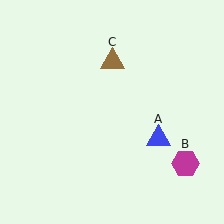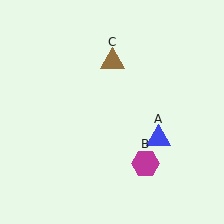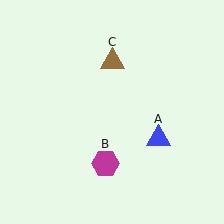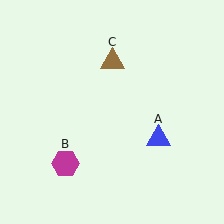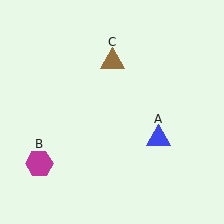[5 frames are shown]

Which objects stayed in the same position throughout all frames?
Blue triangle (object A) and brown triangle (object C) remained stationary.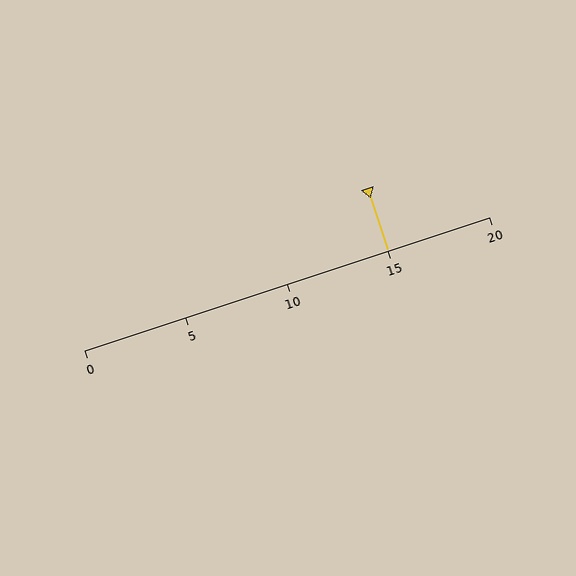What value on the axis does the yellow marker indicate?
The marker indicates approximately 15.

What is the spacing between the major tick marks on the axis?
The major ticks are spaced 5 apart.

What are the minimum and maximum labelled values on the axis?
The axis runs from 0 to 20.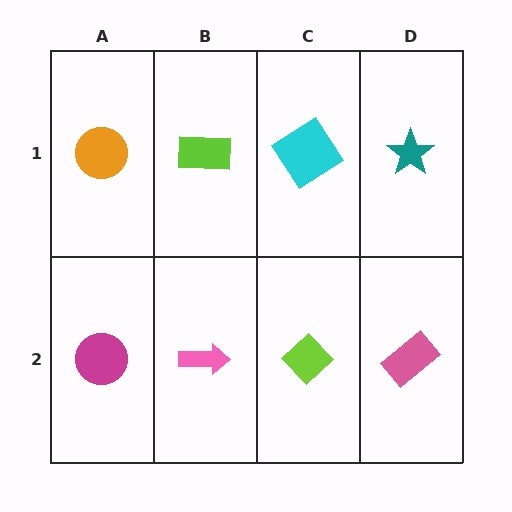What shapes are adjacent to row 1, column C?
A lime diamond (row 2, column C), a lime rectangle (row 1, column B), a teal star (row 1, column D).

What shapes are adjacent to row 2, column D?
A teal star (row 1, column D), a lime diamond (row 2, column C).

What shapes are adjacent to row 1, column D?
A pink rectangle (row 2, column D), a cyan diamond (row 1, column C).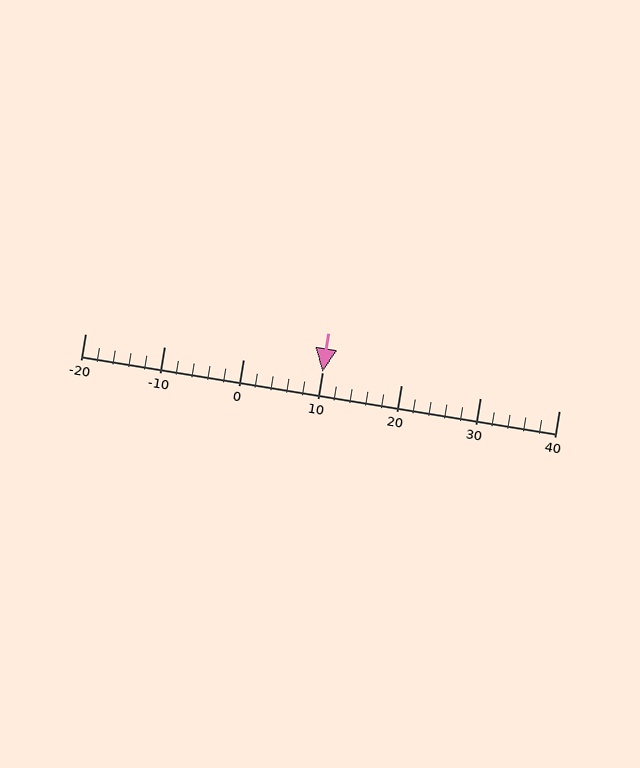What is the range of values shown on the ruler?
The ruler shows values from -20 to 40.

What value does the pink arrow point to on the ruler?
The pink arrow points to approximately 10.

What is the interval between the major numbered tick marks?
The major tick marks are spaced 10 units apart.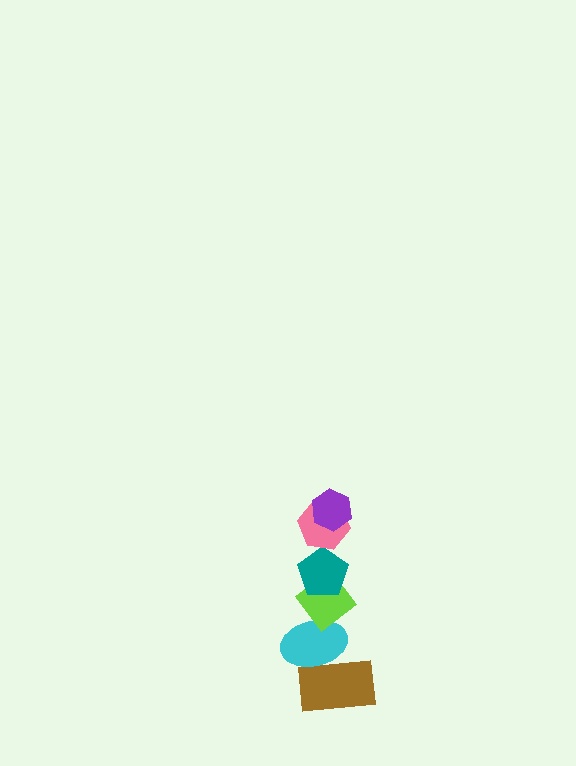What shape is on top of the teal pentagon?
The pink hexagon is on top of the teal pentagon.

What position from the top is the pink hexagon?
The pink hexagon is 2nd from the top.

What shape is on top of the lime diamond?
The teal pentagon is on top of the lime diamond.